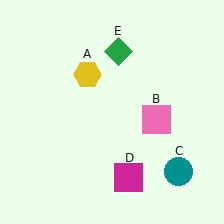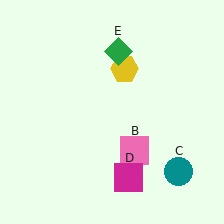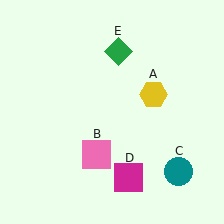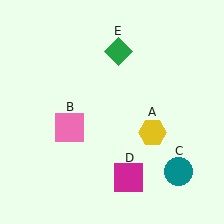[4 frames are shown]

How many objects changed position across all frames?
2 objects changed position: yellow hexagon (object A), pink square (object B).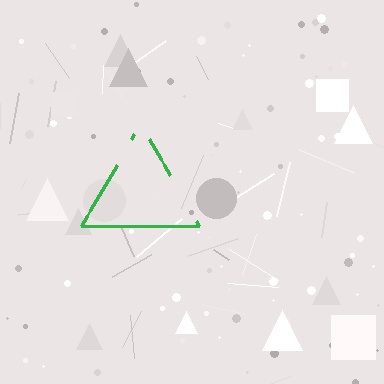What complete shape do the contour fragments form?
The contour fragments form a triangle.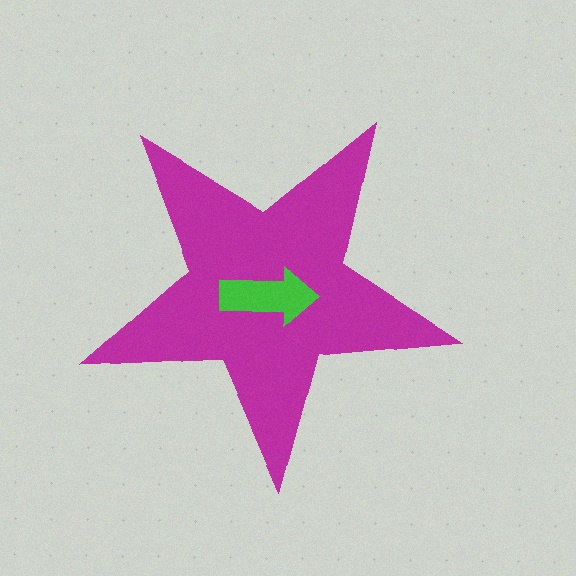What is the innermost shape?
The green arrow.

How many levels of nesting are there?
2.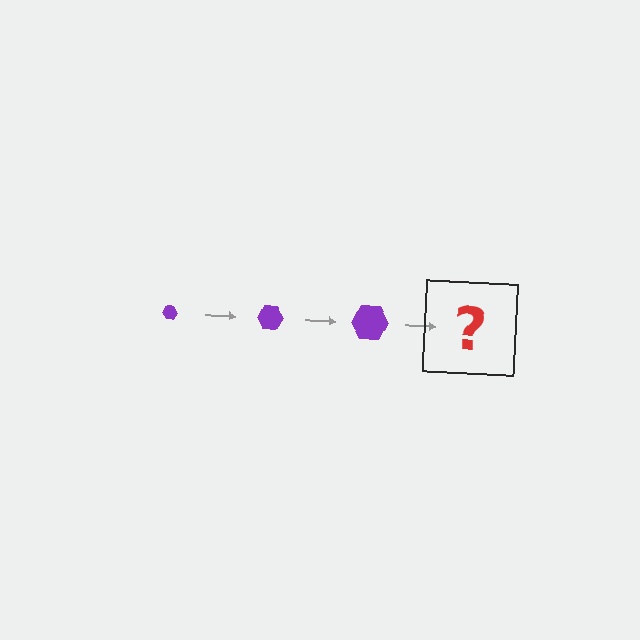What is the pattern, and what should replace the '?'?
The pattern is that the hexagon gets progressively larger each step. The '?' should be a purple hexagon, larger than the previous one.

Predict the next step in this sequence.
The next step is a purple hexagon, larger than the previous one.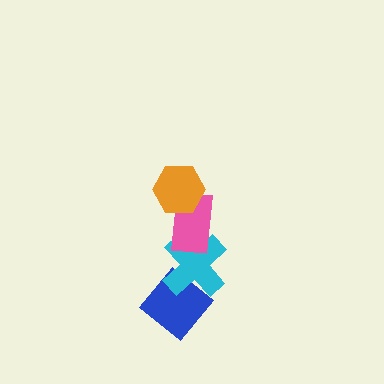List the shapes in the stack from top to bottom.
From top to bottom: the orange hexagon, the pink rectangle, the cyan cross, the blue diamond.